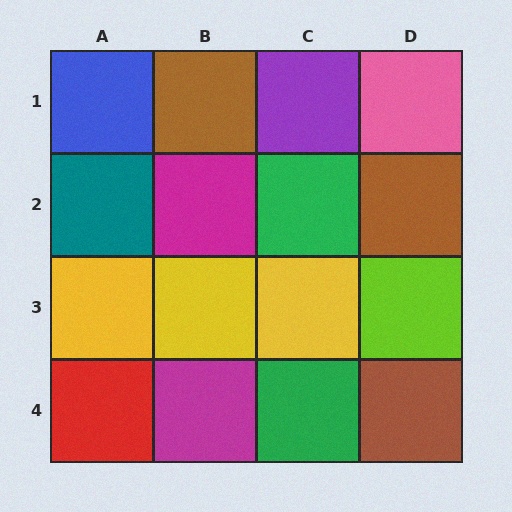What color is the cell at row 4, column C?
Green.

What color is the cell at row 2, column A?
Teal.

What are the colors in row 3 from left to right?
Yellow, yellow, yellow, lime.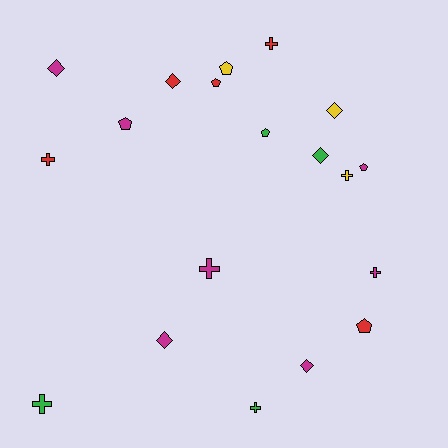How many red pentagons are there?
There are 2 red pentagons.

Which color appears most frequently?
Magenta, with 7 objects.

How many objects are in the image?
There are 19 objects.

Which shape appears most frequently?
Cross, with 7 objects.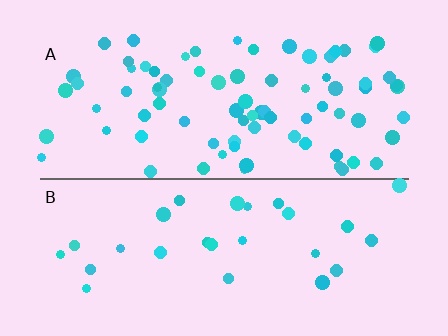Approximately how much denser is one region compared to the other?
Approximately 2.8× — region A over region B.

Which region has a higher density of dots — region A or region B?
A (the top).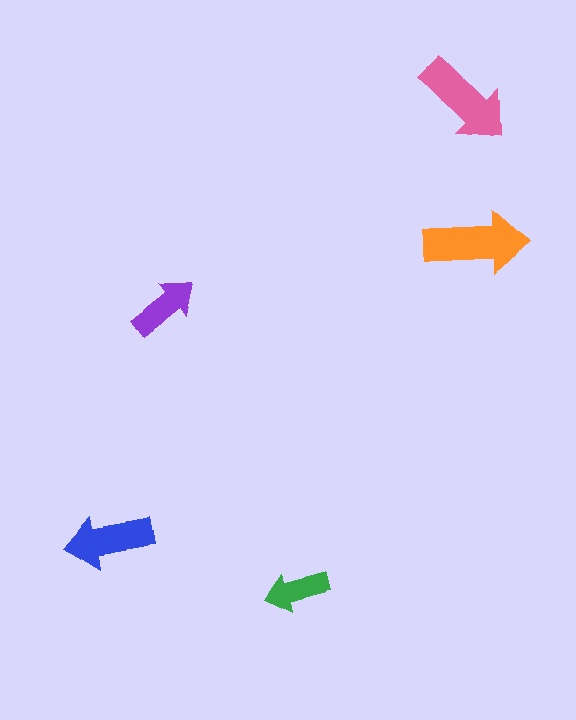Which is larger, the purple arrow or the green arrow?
The purple one.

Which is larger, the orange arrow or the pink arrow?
The orange one.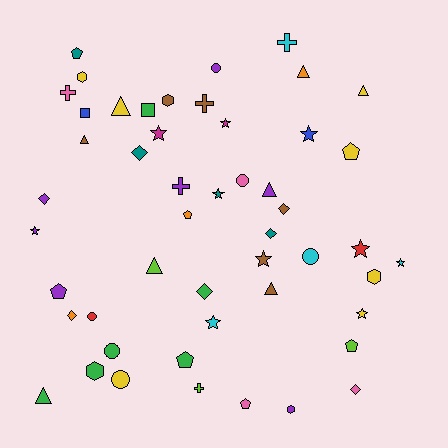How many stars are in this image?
There are 10 stars.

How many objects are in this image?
There are 50 objects.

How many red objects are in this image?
There are 2 red objects.